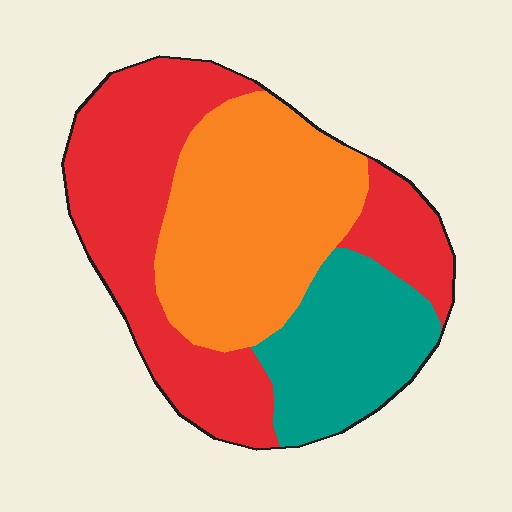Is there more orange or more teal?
Orange.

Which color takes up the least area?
Teal, at roughly 20%.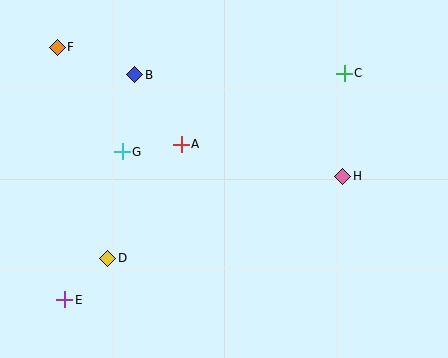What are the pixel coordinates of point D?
Point D is at (108, 258).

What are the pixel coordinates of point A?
Point A is at (181, 144).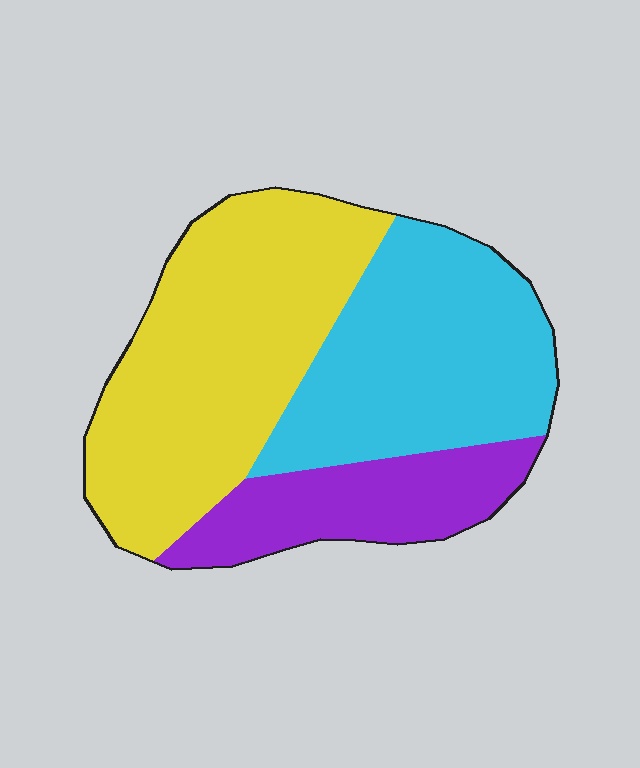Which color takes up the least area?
Purple, at roughly 20%.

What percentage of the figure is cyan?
Cyan takes up about three eighths (3/8) of the figure.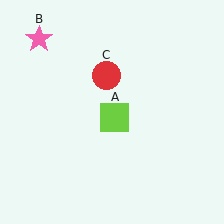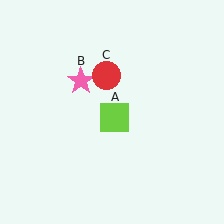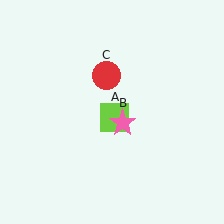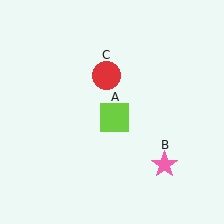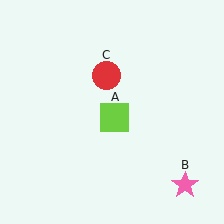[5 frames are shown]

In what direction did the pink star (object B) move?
The pink star (object B) moved down and to the right.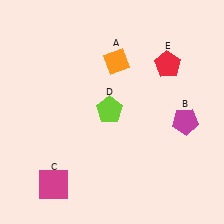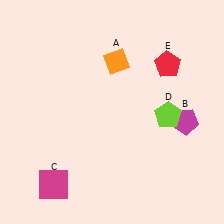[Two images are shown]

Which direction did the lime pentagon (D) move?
The lime pentagon (D) moved right.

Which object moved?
The lime pentagon (D) moved right.